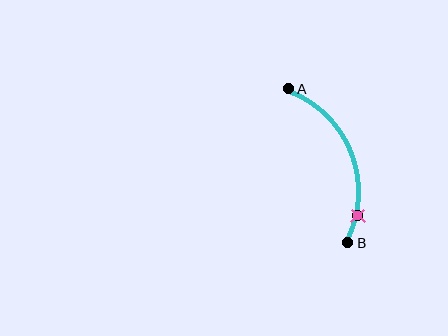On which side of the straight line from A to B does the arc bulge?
The arc bulges to the right of the straight line connecting A and B.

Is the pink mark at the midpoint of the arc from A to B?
No. The pink mark lies on the arc but is closer to endpoint B. The arc midpoint would be at the point on the curve equidistant along the arc from both A and B.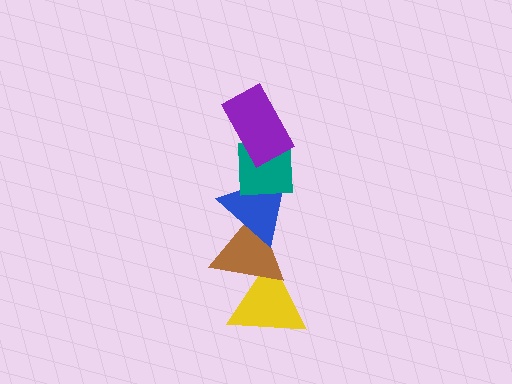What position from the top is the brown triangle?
The brown triangle is 4th from the top.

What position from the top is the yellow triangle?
The yellow triangle is 5th from the top.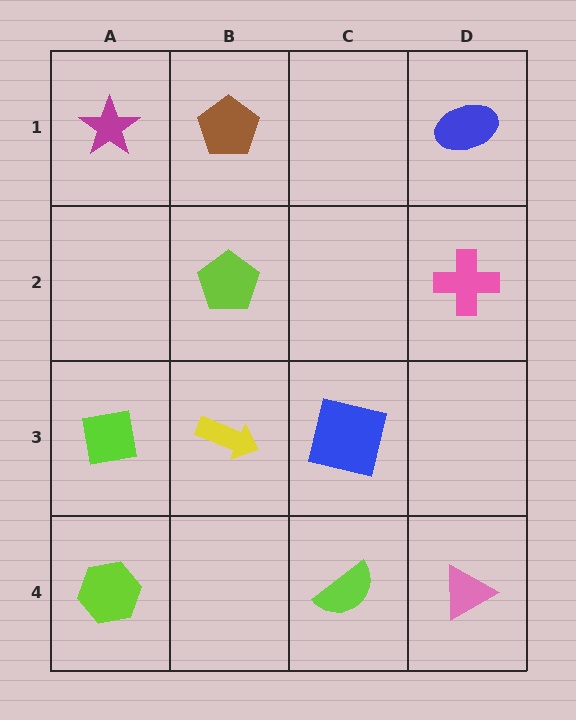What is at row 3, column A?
A lime square.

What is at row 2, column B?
A lime pentagon.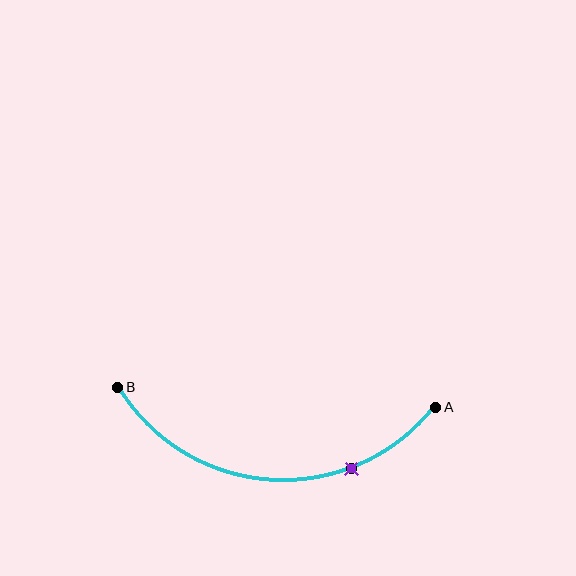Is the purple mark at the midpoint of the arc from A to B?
No. The purple mark lies on the arc but is closer to endpoint A. The arc midpoint would be at the point on the curve equidistant along the arc from both A and B.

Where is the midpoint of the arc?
The arc midpoint is the point on the curve farthest from the straight line joining A and B. It sits below that line.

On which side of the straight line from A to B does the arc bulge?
The arc bulges below the straight line connecting A and B.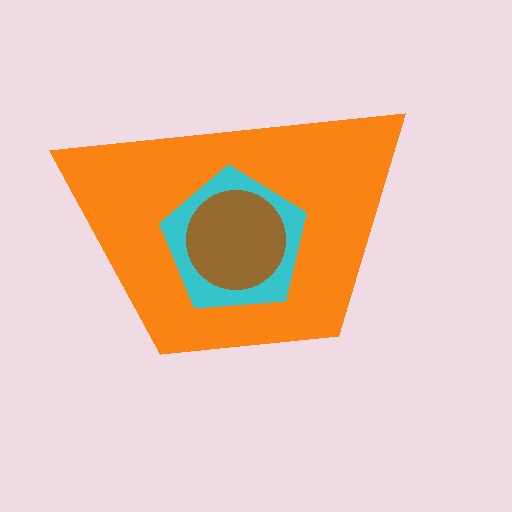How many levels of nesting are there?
3.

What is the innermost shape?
The brown circle.